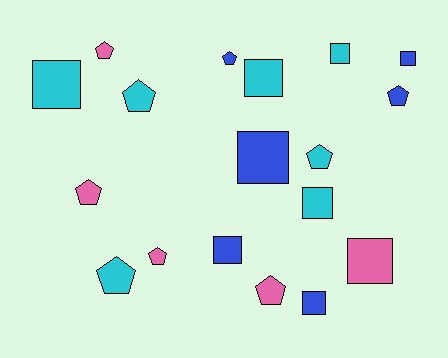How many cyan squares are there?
There are 4 cyan squares.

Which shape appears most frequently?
Pentagon, with 9 objects.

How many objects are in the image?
There are 18 objects.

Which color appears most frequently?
Cyan, with 7 objects.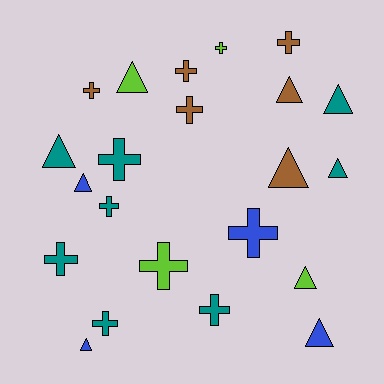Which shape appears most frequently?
Cross, with 12 objects.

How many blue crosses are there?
There is 1 blue cross.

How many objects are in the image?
There are 22 objects.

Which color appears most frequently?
Teal, with 8 objects.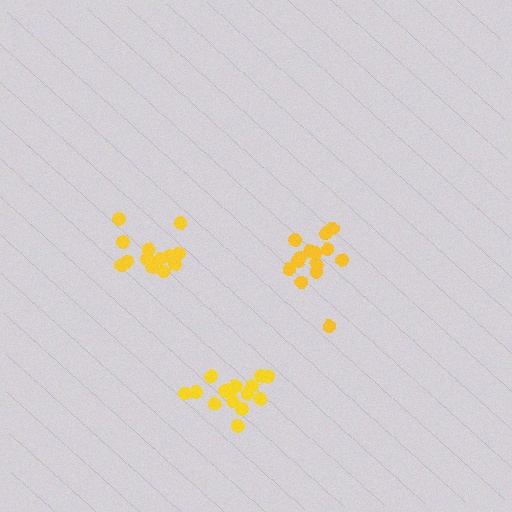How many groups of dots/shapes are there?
There are 3 groups.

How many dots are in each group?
Group 1: 16 dots, Group 2: 13 dots, Group 3: 14 dots (43 total).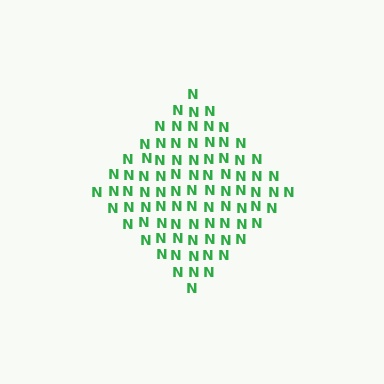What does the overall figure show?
The overall figure shows a diamond.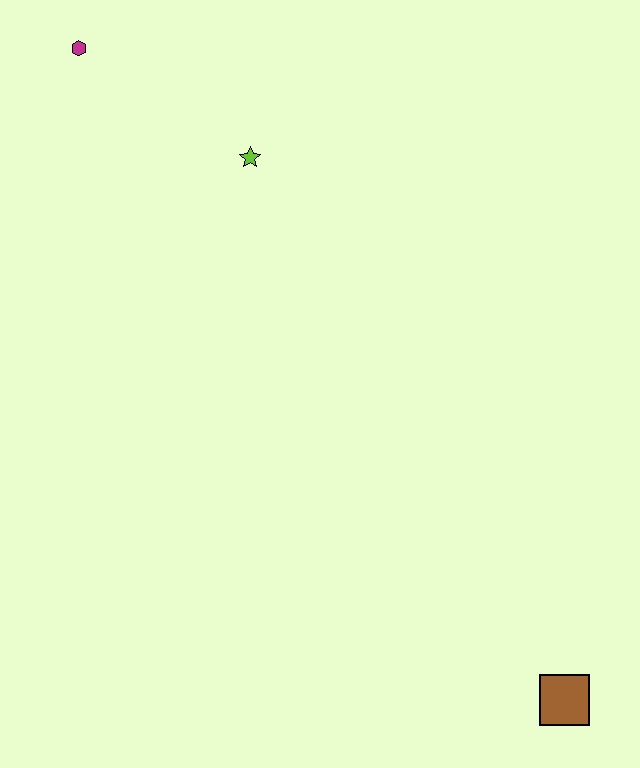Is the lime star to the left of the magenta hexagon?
No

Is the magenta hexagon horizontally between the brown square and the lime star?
No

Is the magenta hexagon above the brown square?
Yes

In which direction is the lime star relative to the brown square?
The lime star is above the brown square.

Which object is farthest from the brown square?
The magenta hexagon is farthest from the brown square.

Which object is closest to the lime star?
The magenta hexagon is closest to the lime star.